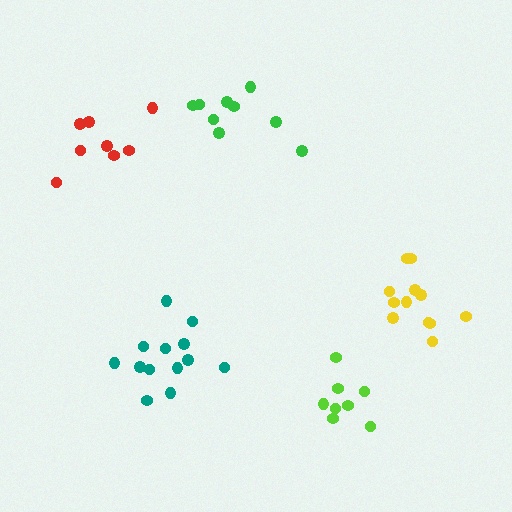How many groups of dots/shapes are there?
There are 5 groups.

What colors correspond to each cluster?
The clusters are colored: red, teal, green, lime, yellow.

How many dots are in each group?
Group 1: 8 dots, Group 2: 13 dots, Group 3: 9 dots, Group 4: 8 dots, Group 5: 12 dots (50 total).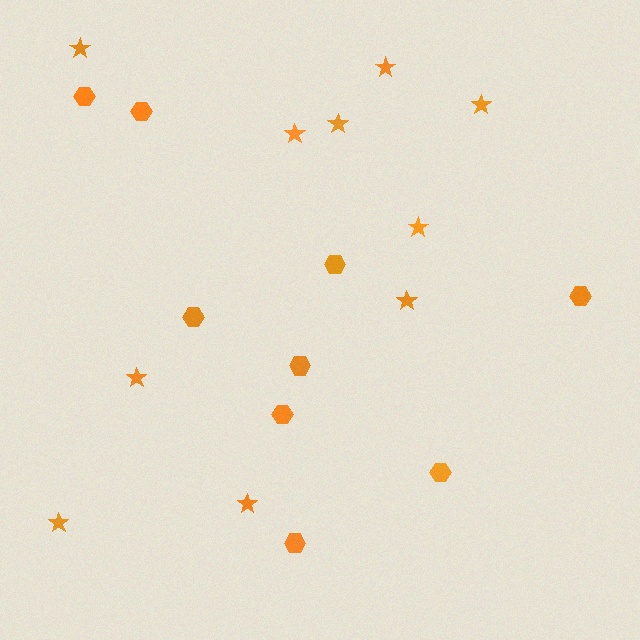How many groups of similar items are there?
There are 2 groups: one group of stars (10) and one group of hexagons (9).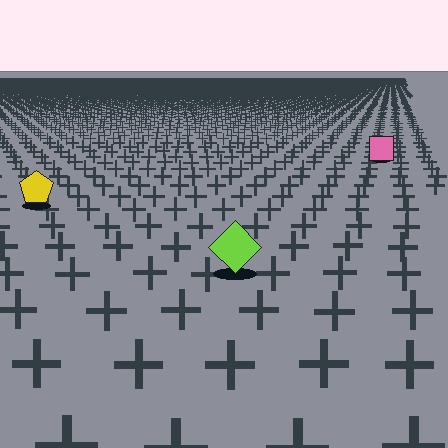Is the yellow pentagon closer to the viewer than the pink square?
Yes. The yellow pentagon is closer — you can tell from the texture gradient: the ground texture is coarser near it.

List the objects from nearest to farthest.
From nearest to farthest: the lime diamond, the yellow pentagon, the pink square.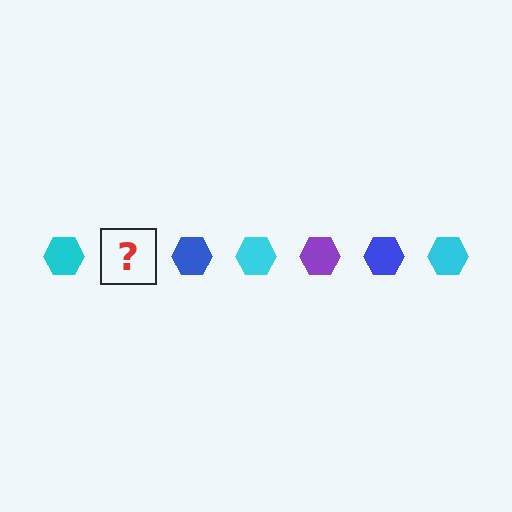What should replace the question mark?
The question mark should be replaced with a purple hexagon.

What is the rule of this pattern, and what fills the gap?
The rule is that the pattern cycles through cyan, purple, blue hexagons. The gap should be filled with a purple hexagon.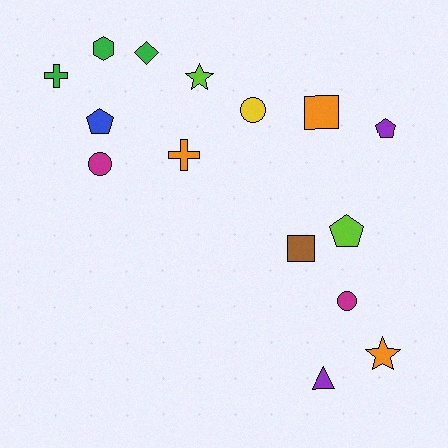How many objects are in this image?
There are 15 objects.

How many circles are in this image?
There are 3 circles.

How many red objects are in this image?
There are no red objects.